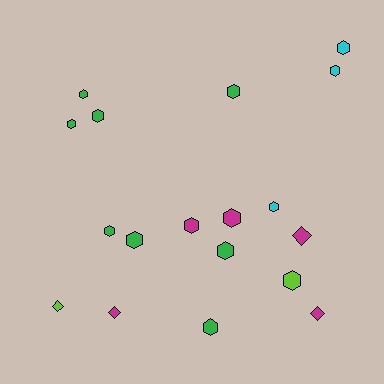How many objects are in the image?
There are 18 objects.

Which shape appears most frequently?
Hexagon, with 14 objects.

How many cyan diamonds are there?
There are no cyan diamonds.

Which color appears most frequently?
Green, with 8 objects.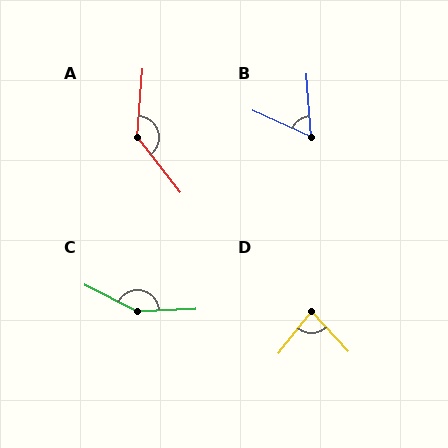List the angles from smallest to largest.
B (61°), D (81°), A (137°), C (150°).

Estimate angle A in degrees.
Approximately 137 degrees.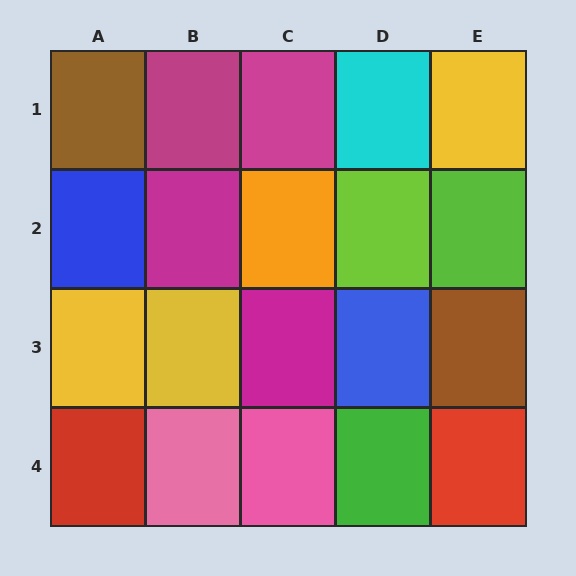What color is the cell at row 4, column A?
Red.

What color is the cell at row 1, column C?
Magenta.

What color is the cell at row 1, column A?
Brown.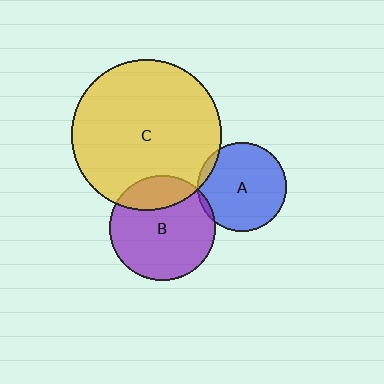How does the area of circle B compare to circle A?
Approximately 1.4 times.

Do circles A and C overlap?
Yes.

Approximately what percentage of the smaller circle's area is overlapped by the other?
Approximately 5%.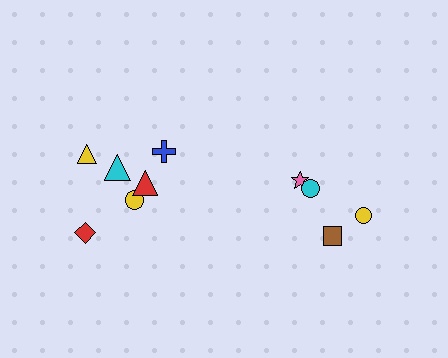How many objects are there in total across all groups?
There are 10 objects.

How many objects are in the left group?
There are 6 objects.